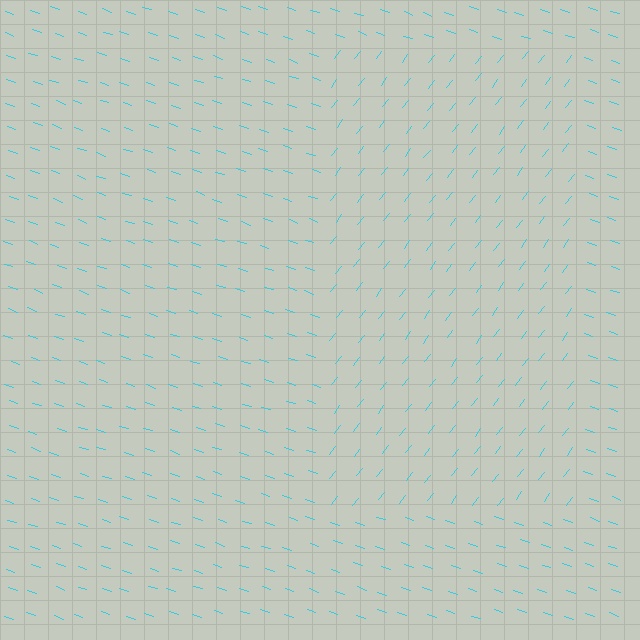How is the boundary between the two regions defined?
The boundary is defined purely by a change in line orientation (approximately 71 degrees difference). All lines are the same color and thickness.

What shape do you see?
I see a rectangle.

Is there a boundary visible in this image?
Yes, there is a texture boundary formed by a change in line orientation.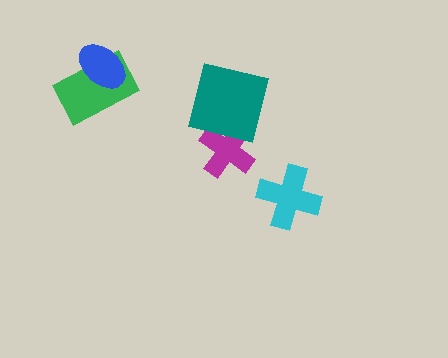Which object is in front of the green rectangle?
The blue ellipse is in front of the green rectangle.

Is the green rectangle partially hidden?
Yes, it is partially covered by another shape.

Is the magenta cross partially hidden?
Yes, it is partially covered by another shape.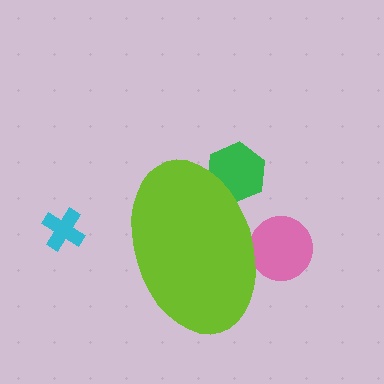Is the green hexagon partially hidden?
Yes, the green hexagon is partially hidden behind the lime ellipse.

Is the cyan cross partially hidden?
No, the cyan cross is fully visible.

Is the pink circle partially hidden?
Yes, the pink circle is partially hidden behind the lime ellipse.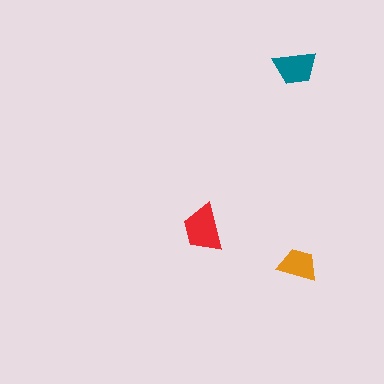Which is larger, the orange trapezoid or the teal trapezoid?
The teal one.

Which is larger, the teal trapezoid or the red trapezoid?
The red one.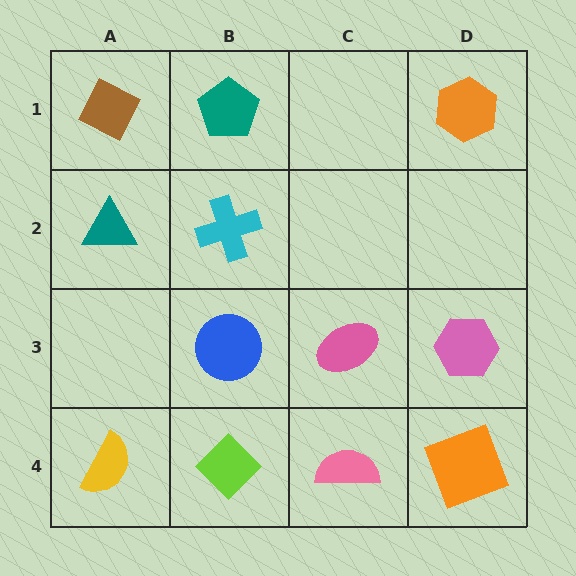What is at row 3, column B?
A blue circle.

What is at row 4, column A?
A yellow semicircle.